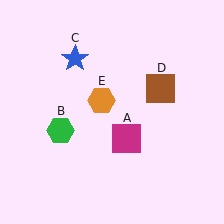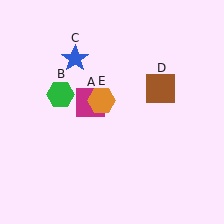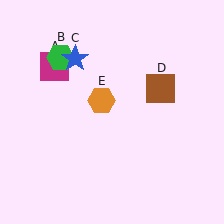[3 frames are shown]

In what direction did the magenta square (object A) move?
The magenta square (object A) moved up and to the left.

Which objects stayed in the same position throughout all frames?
Blue star (object C) and brown square (object D) and orange hexagon (object E) remained stationary.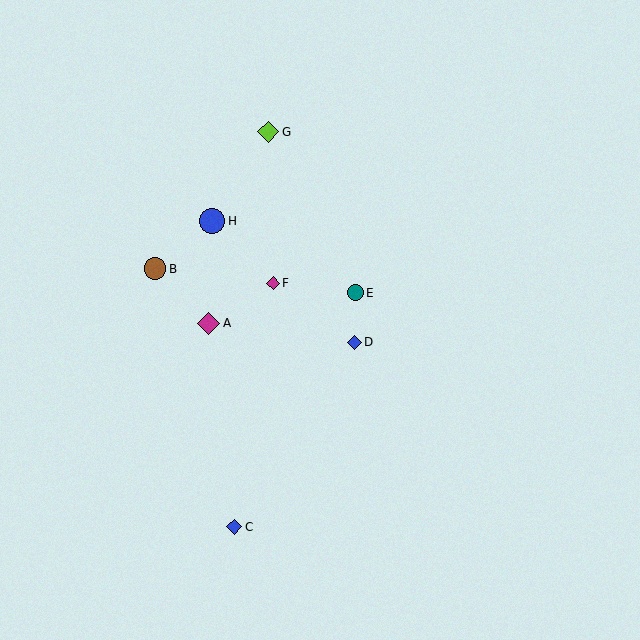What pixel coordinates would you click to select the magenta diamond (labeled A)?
Click at (209, 323) to select the magenta diamond A.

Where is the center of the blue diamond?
The center of the blue diamond is at (355, 342).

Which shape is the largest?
The blue circle (labeled H) is the largest.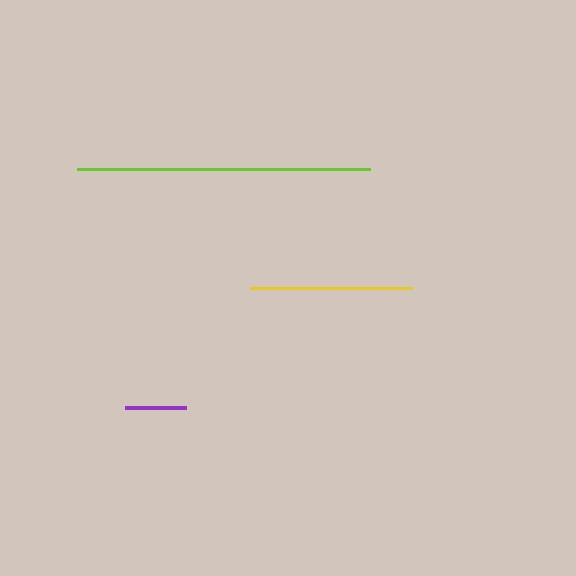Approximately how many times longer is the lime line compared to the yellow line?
The lime line is approximately 1.8 times the length of the yellow line.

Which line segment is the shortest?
The purple line is the shortest at approximately 60 pixels.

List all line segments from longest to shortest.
From longest to shortest: lime, yellow, purple.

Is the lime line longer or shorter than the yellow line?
The lime line is longer than the yellow line.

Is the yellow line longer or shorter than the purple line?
The yellow line is longer than the purple line.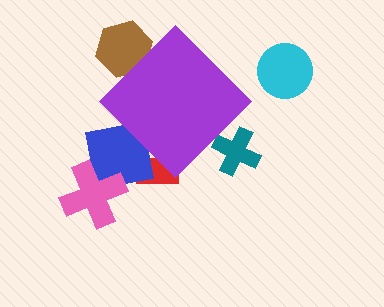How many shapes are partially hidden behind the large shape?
4 shapes are partially hidden.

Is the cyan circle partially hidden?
No, the cyan circle is fully visible.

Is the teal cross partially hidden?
Yes, the teal cross is partially hidden behind the purple diamond.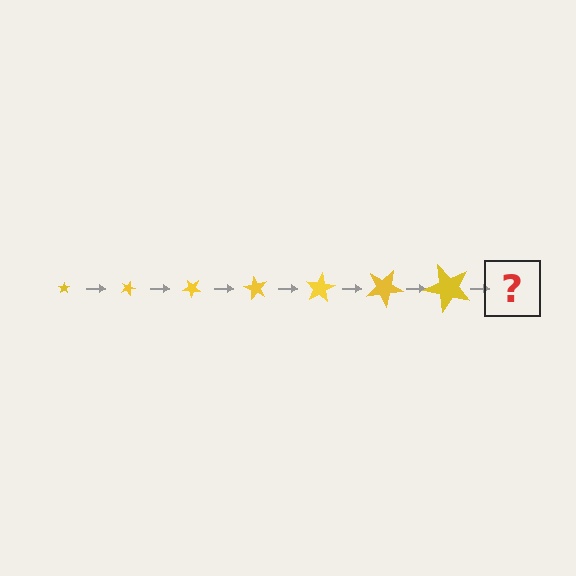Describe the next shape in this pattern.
It should be a star, larger than the previous one and rotated 140 degrees from the start.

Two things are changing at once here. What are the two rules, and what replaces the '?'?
The two rules are that the star grows larger each step and it rotates 20 degrees each step. The '?' should be a star, larger than the previous one and rotated 140 degrees from the start.